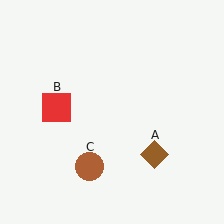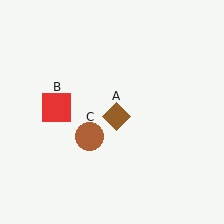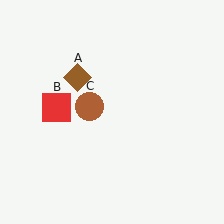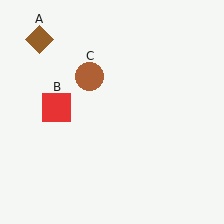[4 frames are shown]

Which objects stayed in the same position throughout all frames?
Red square (object B) remained stationary.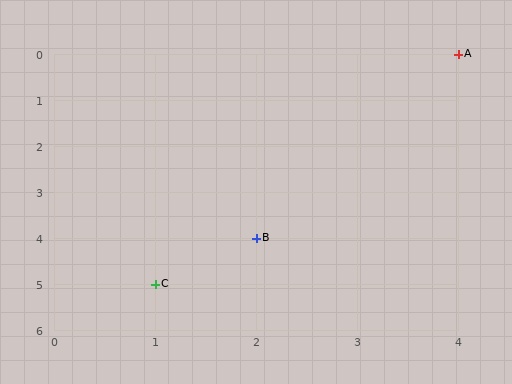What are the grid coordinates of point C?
Point C is at grid coordinates (1, 5).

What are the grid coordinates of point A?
Point A is at grid coordinates (4, 0).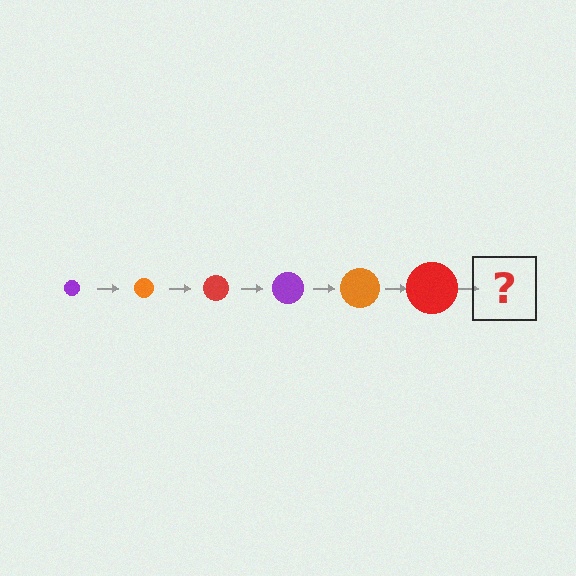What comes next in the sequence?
The next element should be a purple circle, larger than the previous one.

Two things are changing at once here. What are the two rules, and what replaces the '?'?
The two rules are that the circle grows larger each step and the color cycles through purple, orange, and red. The '?' should be a purple circle, larger than the previous one.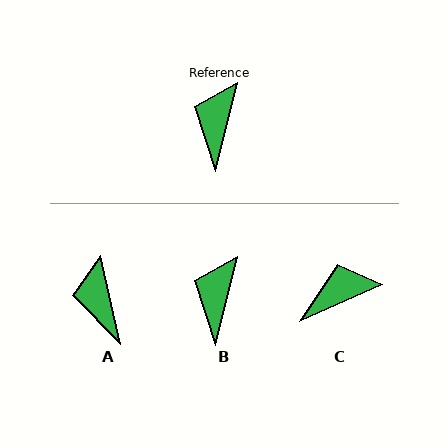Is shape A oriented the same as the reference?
No, it is off by about 26 degrees.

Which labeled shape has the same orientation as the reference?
B.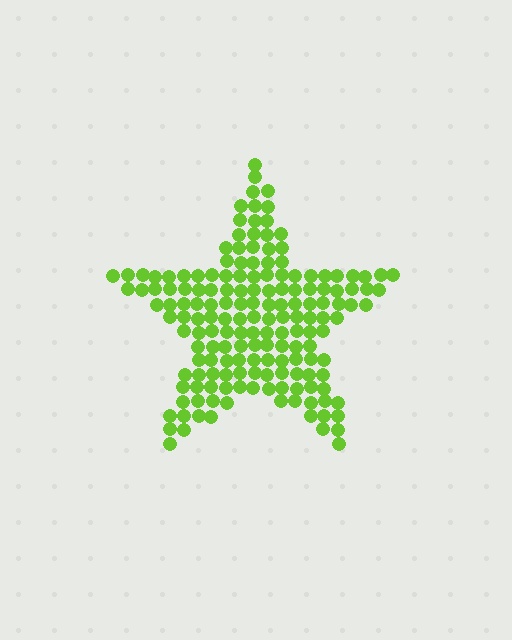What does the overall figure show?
The overall figure shows a star.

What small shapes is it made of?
It is made of small circles.